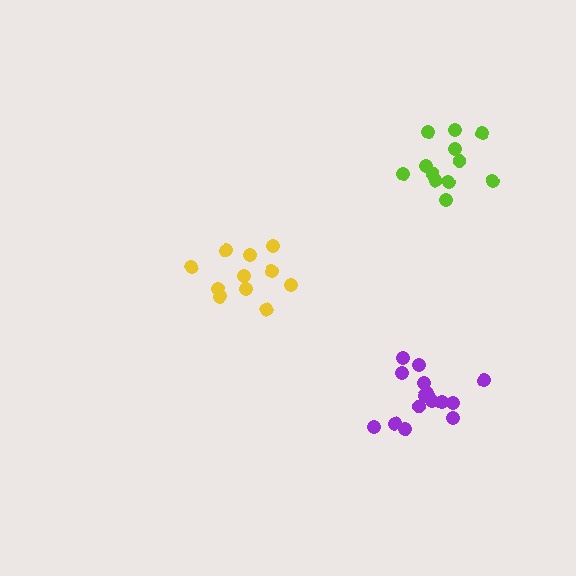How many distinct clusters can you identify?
There are 3 distinct clusters.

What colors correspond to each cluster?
The clusters are colored: purple, yellow, lime.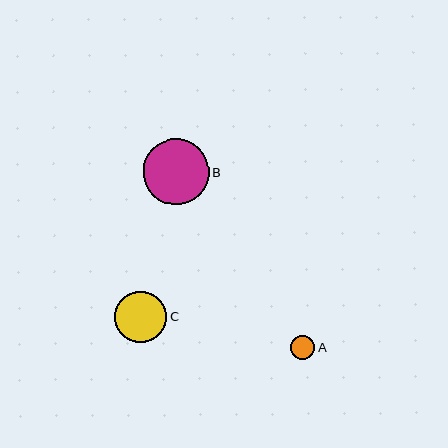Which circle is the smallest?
Circle A is the smallest with a size of approximately 24 pixels.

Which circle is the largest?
Circle B is the largest with a size of approximately 66 pixels.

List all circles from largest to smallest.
From largest to smallest: B, C, A.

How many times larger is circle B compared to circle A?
Circle B is approximately 2.7 times the size of circle A.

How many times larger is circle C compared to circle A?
Circle C is approximately 2.1 times the size of circle A.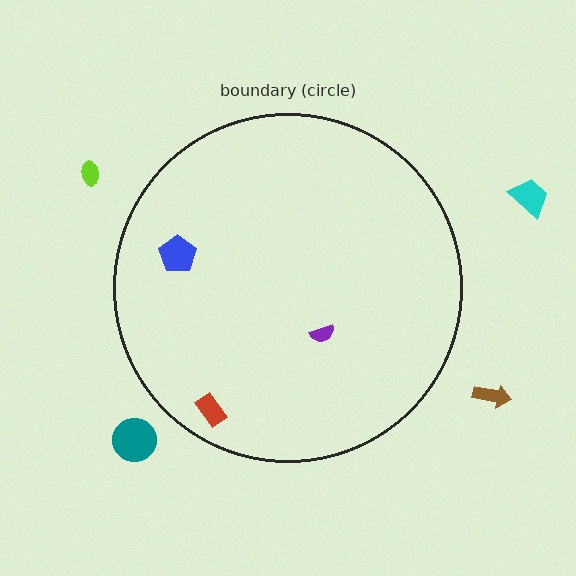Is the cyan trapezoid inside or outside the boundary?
Outside.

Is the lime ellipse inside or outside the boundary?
Outside.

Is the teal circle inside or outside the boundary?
Outside.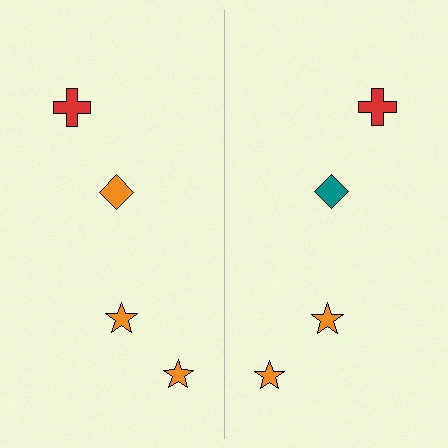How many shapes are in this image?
There are 8 shapes in this image.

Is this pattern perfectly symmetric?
No, the pattern is not perfectly symmetric. The teal diamond on the right side breaks the symmetry — its mirror counterpart is orange.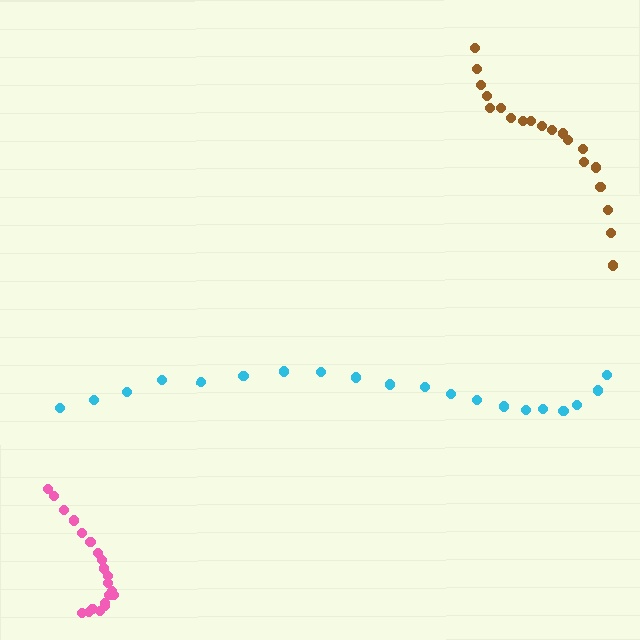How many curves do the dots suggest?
There are 3 distinct paths.